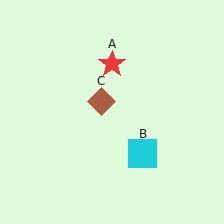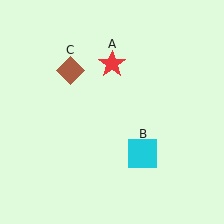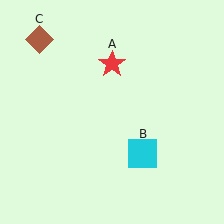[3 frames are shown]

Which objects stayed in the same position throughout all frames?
Red star (object A) and cyan square (object B) remained stationary.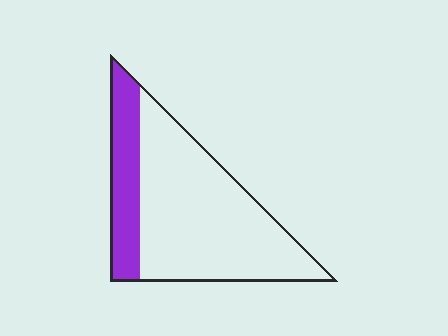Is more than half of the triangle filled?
No.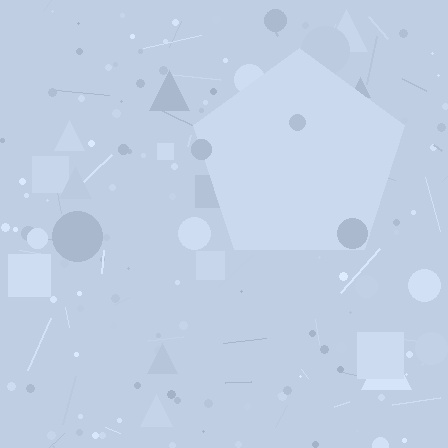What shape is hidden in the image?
A pentagon is hidden in the image.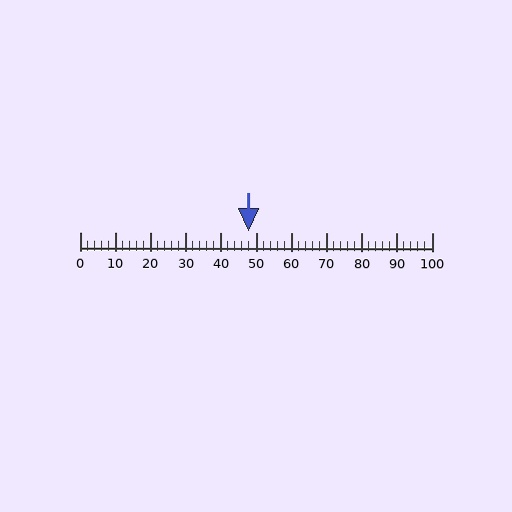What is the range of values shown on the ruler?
The ruler shows values from 0 to 100.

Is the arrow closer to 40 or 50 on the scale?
The arrow is closer to 50.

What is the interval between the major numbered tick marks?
The major tick marks are spaced 10 units apart.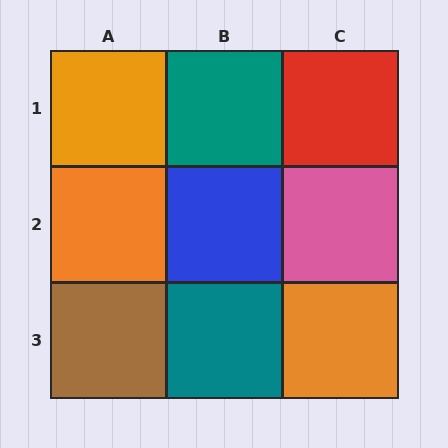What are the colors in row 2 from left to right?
Orange, blue, pink.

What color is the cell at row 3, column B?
Teal.